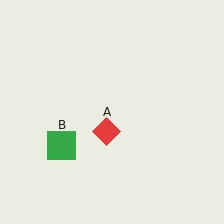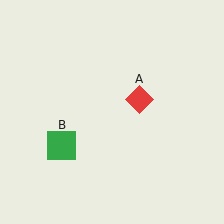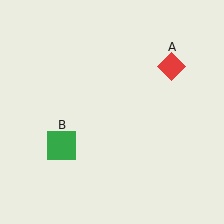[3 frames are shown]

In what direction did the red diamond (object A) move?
The red diamond (object A) moved up and to the right.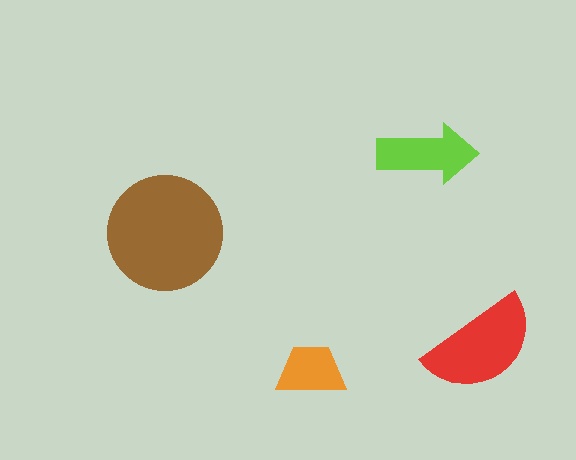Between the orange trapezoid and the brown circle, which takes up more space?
The brown circle.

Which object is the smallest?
The orange trapezoid.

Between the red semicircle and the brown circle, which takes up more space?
The brown circle.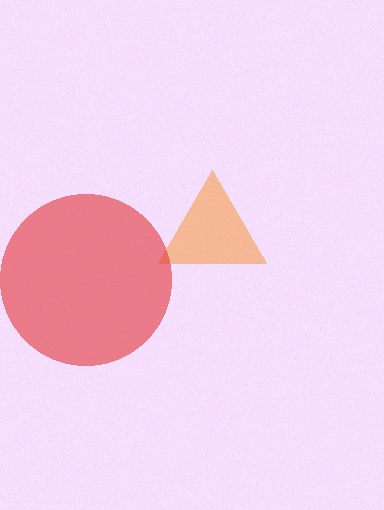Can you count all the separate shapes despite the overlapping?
Yes, there are 2 separate shapes.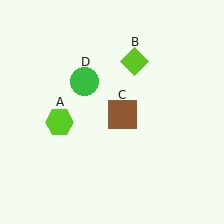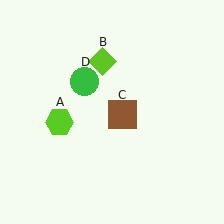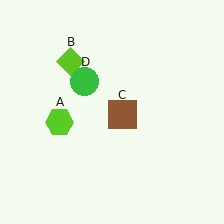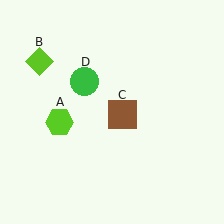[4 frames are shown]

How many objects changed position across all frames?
1 object changed position: lime diamond (object B).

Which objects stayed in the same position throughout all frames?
Lime hexagon (object A) and brown square (object C) and green circle (object D) remained stationary.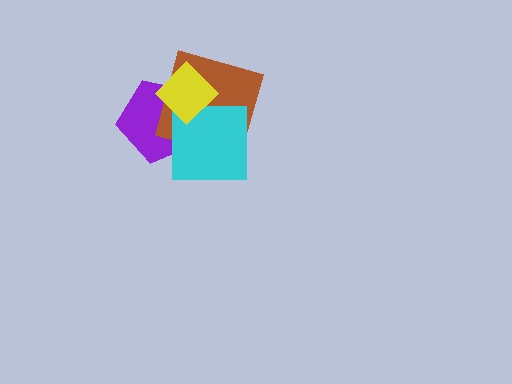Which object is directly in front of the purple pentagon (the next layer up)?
The brown square is directly in front of the purple pentagon.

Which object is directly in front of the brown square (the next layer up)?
The cyan square is directly in front of the brown square.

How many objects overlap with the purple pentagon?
3 objects overlap with the purple pentagon.